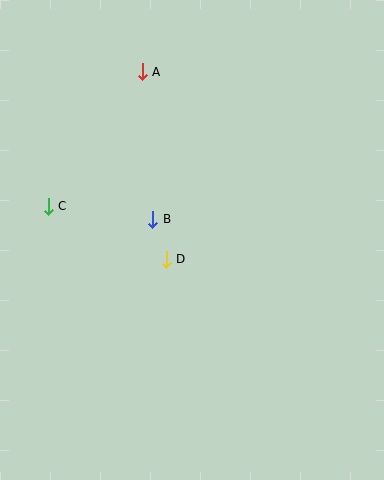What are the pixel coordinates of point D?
Point D is at (166, 259).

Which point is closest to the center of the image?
Point D at (166, 259) is closest to the center.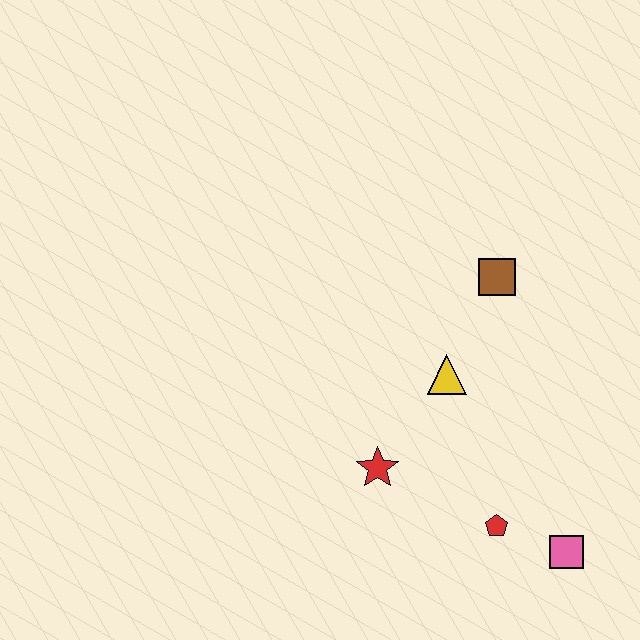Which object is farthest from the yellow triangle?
The pink square is farthest from the yellow triangle.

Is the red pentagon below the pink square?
No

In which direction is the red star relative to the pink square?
The red star is to the left of the pink square.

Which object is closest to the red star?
The yellow triangle is closest to the red star.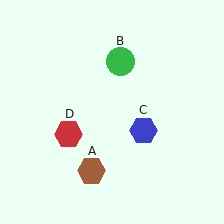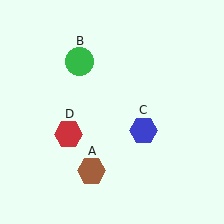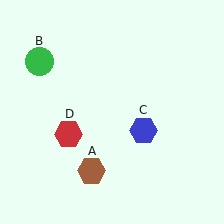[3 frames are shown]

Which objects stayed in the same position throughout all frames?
Brown hexagon (object A) and blue hexagon (object C) and red hexagon (object D) remained stationary.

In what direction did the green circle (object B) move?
The green circle (object B) moved left.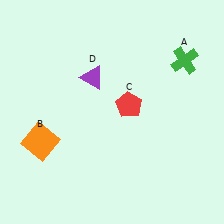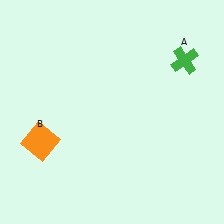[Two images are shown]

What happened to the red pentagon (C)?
The red pentagon (C) was removed in Image 2. It was in the top-right area of Image 1.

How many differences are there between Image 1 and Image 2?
There are 2 differences between the two images.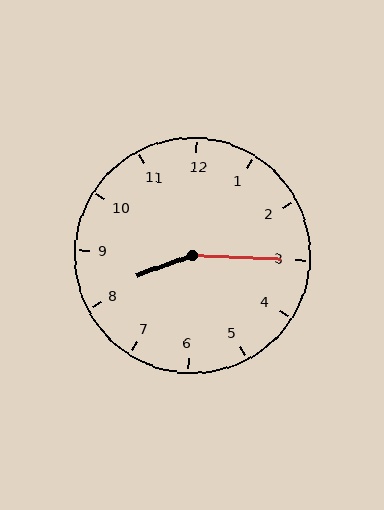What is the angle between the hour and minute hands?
Approximately 158 degrees.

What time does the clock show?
8:15.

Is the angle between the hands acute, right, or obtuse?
It is obtuse.